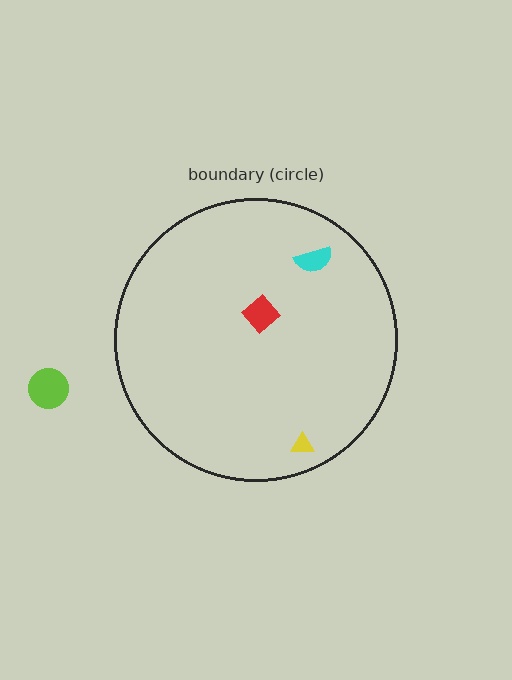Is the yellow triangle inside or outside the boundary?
Inside.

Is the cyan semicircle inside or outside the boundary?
Inside.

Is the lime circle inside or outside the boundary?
Outside.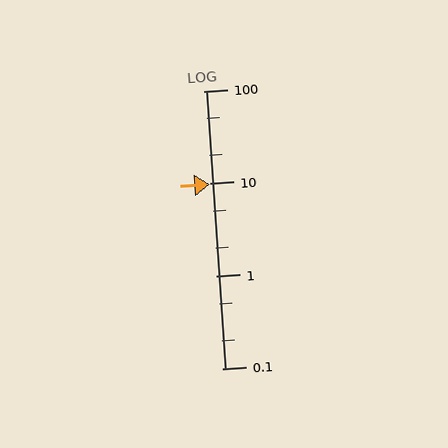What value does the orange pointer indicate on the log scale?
The pointer indicates approximately 9.7.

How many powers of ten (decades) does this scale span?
The scale spans 3 decades, from 0.1 to 100.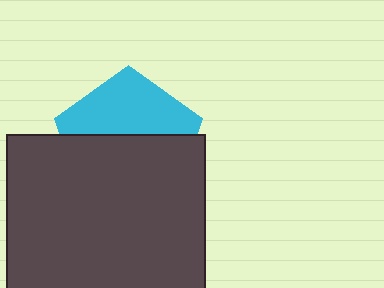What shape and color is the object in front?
The object in front is a dark gray square.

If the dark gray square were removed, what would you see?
You would see the complete cyan pentagon.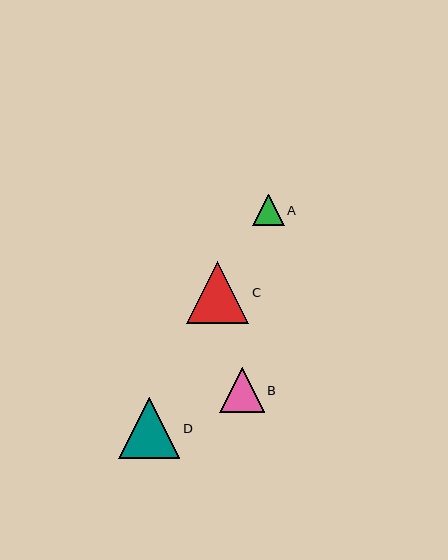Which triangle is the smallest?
Triangle A is the smallest with a size of approximately 31 pixels.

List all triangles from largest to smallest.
From largest to smallest: C, D, B, A.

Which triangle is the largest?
Triangle C is the largest with a size of approximately 62 pixels.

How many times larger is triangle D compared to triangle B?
Triangle D is approximately 1.4 times the size of triangle B.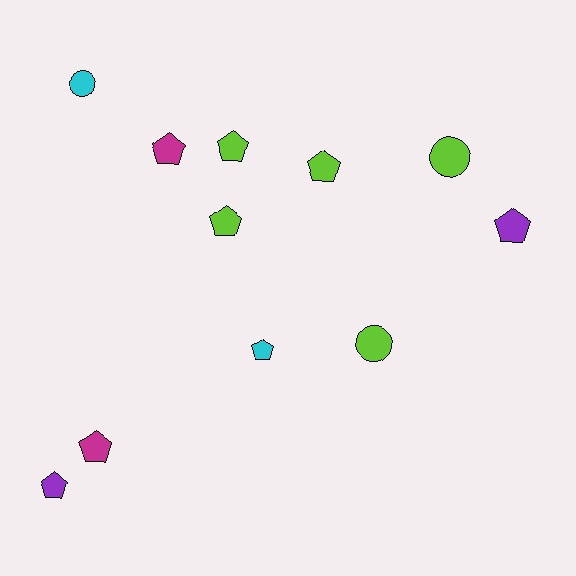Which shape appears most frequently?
Pentagon, with 8 objects.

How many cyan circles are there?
There is 1 cyan circle.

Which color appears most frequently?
Lime, with 5 objects.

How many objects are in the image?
There are 11 objects.